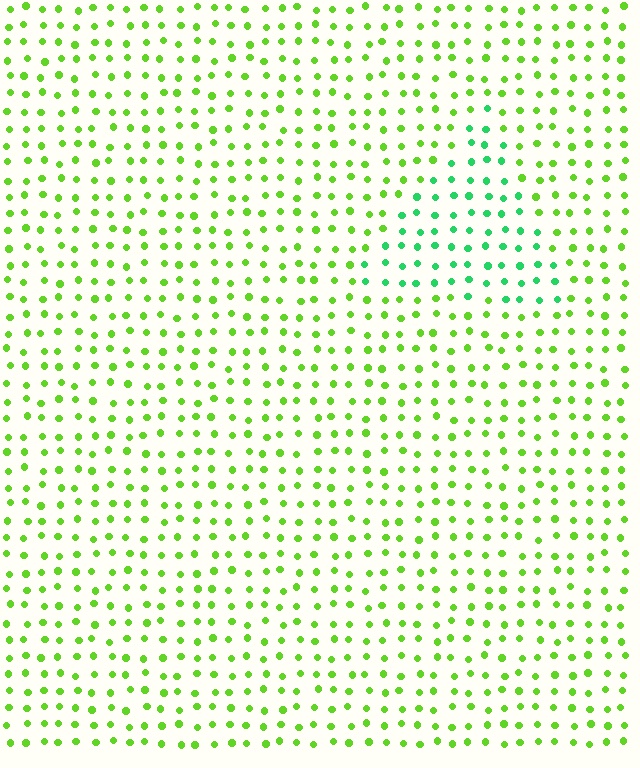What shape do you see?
I see a triangle.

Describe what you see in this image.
The image is filled with small lime elements in a uniform arrangement. A triangle-shaped region is visible where the elements are tinted to a slightly different hue, forming a subtle color boundary.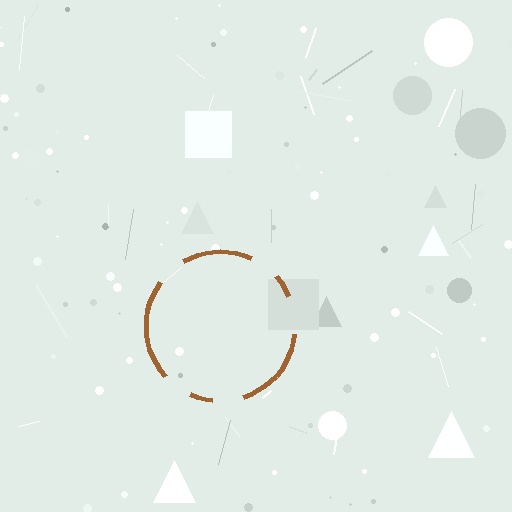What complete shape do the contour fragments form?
The contour fragments form a circle.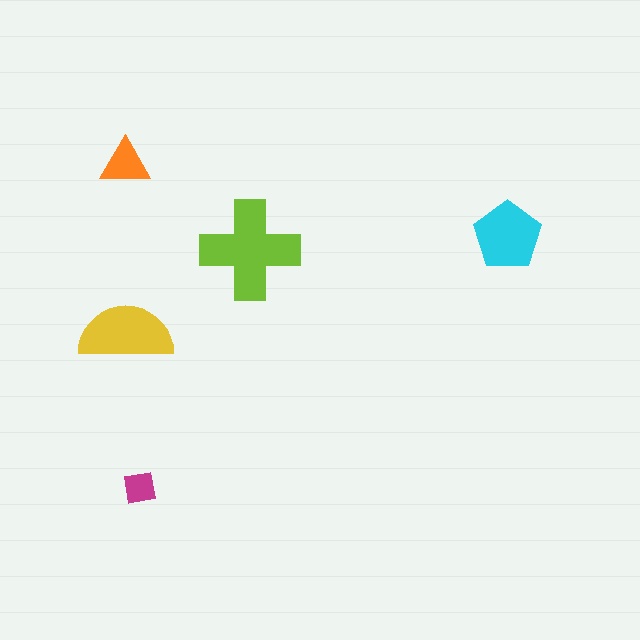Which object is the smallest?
The magenta square.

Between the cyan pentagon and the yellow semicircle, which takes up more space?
The yellow semicircle.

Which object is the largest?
The lime cross.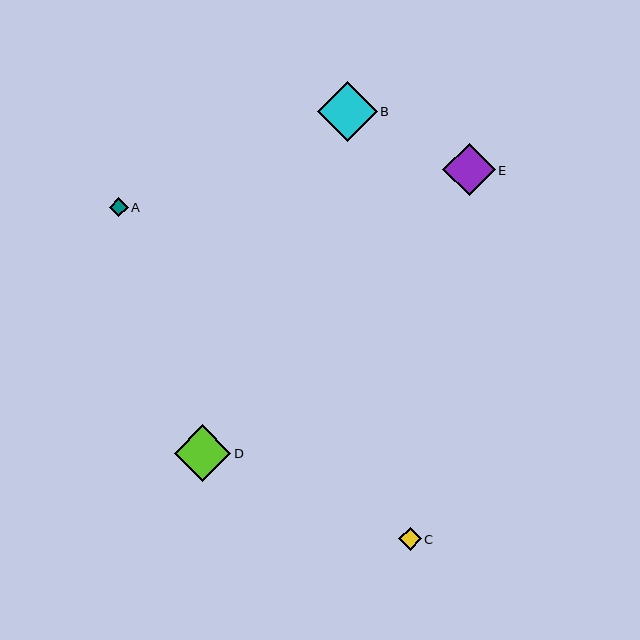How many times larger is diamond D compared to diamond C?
Diamond D is approximately 2.5 times the size of diamond C.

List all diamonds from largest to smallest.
From largest to smallest: B, D, E, C, A.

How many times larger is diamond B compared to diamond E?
Diamond B is approximately 1.1 times the size of diamond E.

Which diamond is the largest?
Diamond B is the largest with a size of approximately 59 pixels.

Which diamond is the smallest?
Diamond A is the smallest with a size of approximately 18 pixels.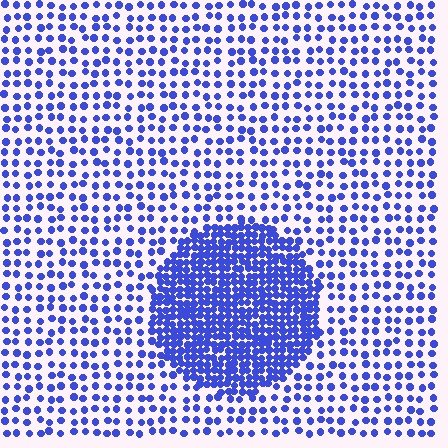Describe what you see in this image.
The image contains small blue elements arranged at two different densities. A circle-shaped region is visible where the elements are more densely packed than the surrounding area.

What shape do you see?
I see a circle.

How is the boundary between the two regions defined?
The boundary is defined by a change in element density (approximately 2.7x ratio). All elements are the same color, size, and shape.